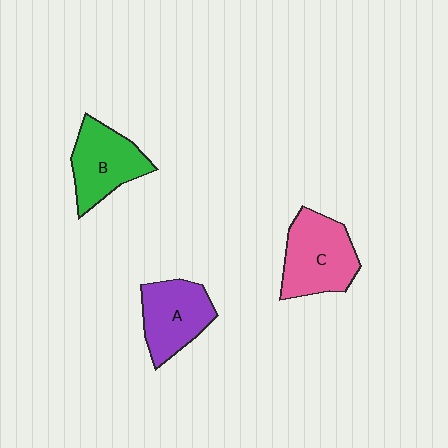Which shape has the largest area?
Shape C (pink).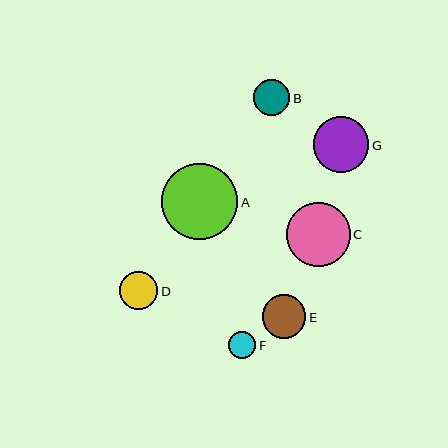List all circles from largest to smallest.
From largest to smallest: A, C, G, E, D, B, F.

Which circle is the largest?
Circle A is the largest with a size of approximately 76 pixels.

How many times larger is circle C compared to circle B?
Circle C is approximately 1.8 times the size of circle B.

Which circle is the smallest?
Circle F is the smallest with a size of approximately 27 pixels.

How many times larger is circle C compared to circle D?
Circle C is approximately 1.7 times the size of circle D.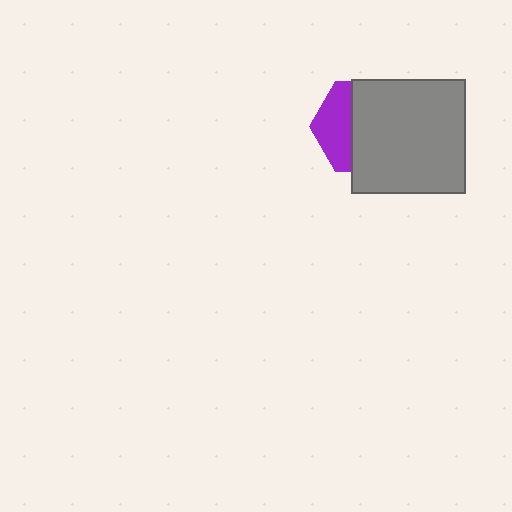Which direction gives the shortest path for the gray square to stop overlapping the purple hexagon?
Moving right gives the shortest separation.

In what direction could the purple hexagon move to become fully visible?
The purple hexagon could move left. That would shift it out from behind the gray square entirely.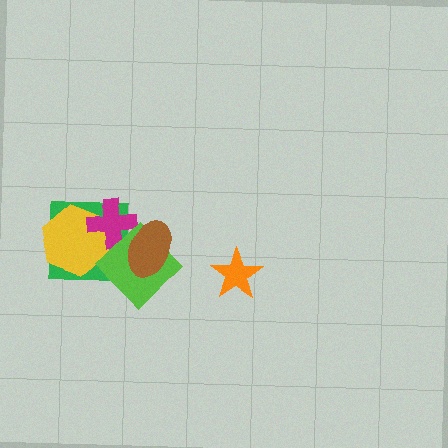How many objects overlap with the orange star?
0 objects overlap with the orange star.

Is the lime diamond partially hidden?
Yes, it is partially covered by another shape.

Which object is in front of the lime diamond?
The brown ellipse is in front of the lime diamond.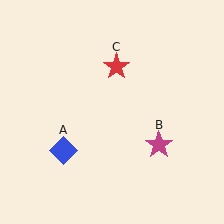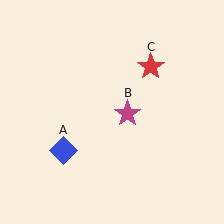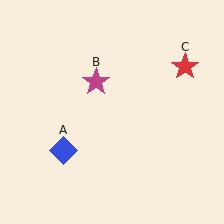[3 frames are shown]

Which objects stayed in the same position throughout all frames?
Blue diamond (object A) remained stationary.